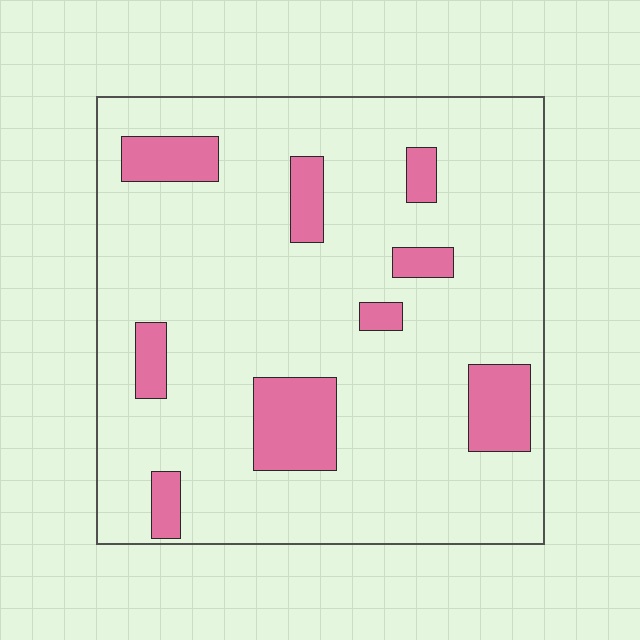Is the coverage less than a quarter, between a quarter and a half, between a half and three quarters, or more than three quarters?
Less than a quarter.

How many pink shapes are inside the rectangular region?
9.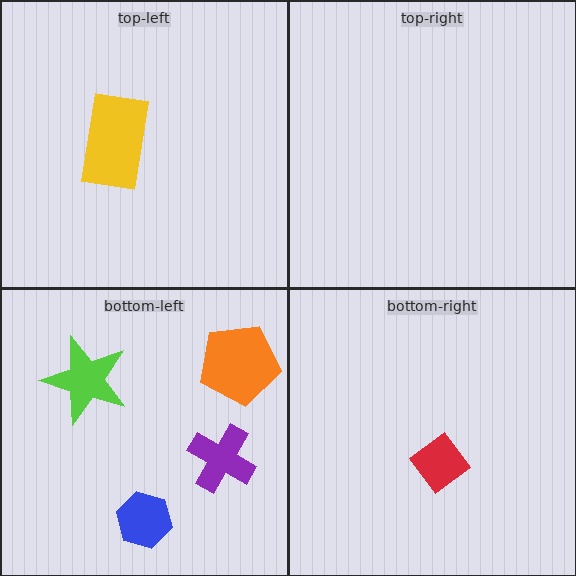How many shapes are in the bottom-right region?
1.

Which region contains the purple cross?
The bottom-left region.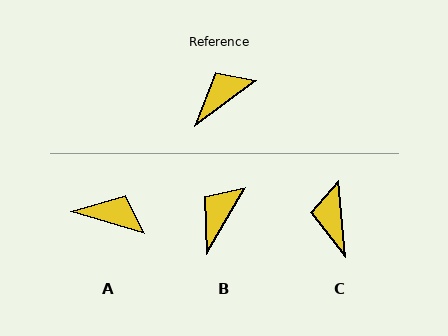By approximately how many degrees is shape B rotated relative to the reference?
Approximately 23 degrees counter-clockwise.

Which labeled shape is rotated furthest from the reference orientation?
C, about 59 degrees away.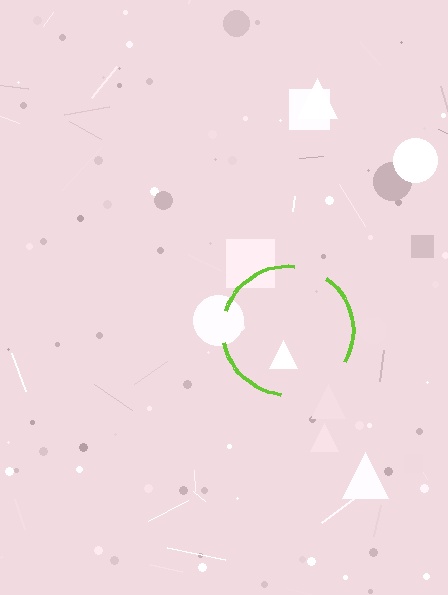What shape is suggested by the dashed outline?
The dashed outline suggests a circle.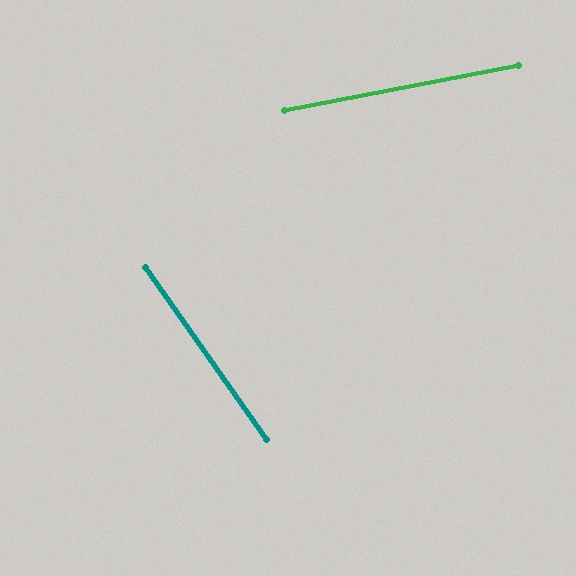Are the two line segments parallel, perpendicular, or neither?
Neither parallel nor perpendicular — they differ by about 66°.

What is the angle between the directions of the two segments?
Approximately 66 degrees.